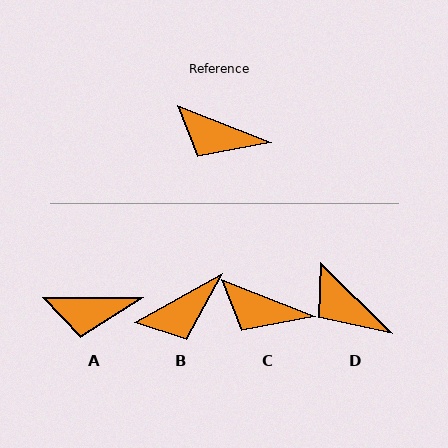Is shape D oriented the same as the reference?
No, it is off by about 23 degrees.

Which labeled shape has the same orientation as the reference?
C.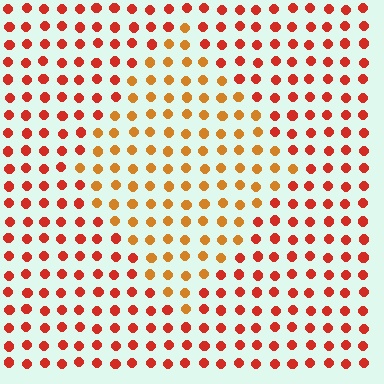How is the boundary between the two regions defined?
The boundary is defined purely by a slight shift in hue (about 30 degrees). Spacing, size, and orientation are identical on both sides.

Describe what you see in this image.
The image is filled with small red elements in a uniform arrangement. A diamond-shaped region is visible where the elements are tinted to a slightly different hue, forming a subtle color boundary.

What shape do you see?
I see a diamond.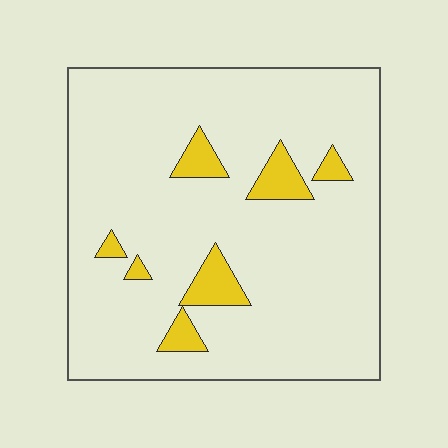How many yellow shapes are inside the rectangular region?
7.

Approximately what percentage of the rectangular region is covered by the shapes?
Approximately 10%.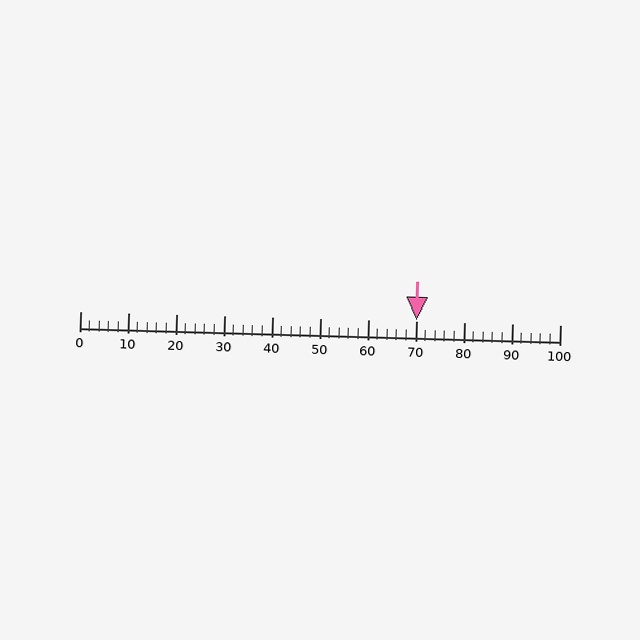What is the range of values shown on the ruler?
The ruler shows values from 0 to 100.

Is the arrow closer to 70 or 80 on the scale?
The arrow is closer to 70.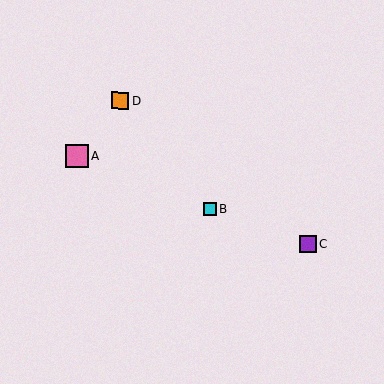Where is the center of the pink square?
The center of the pink square is at (77, 156).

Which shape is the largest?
The pink square (labeled A) is the largest.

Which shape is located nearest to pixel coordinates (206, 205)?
The cyan square (labeled B) at (210, 209) is nearest to that location.